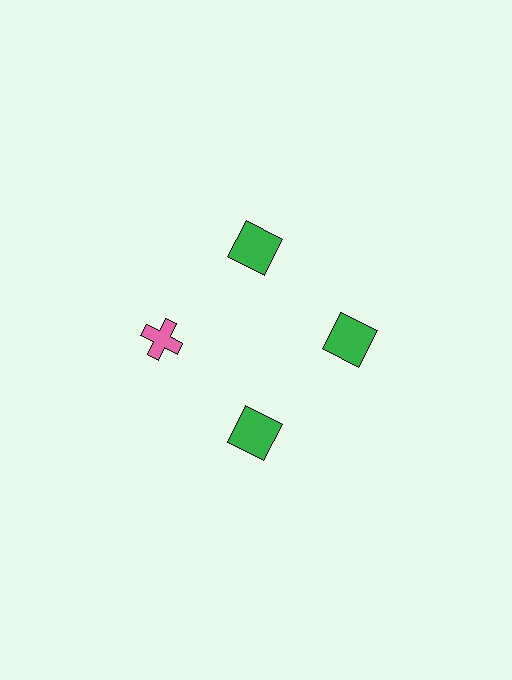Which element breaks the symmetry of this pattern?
The pink cross at roughly the 9 o'clock position breaks the symmetry. All other shapes are green squares.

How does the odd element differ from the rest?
It differs in both color (pink instead of green) and shape (cross instead of square).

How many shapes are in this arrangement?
There are 4 shapes arranged in a ring pattern.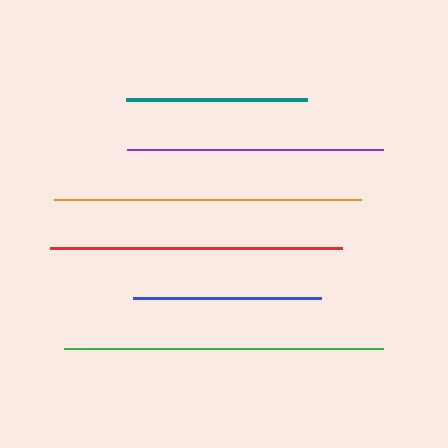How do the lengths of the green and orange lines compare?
The green and orange lines are approximately the same length.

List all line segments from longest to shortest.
From longest to shortest: green, orange, red, purple, blue, teal.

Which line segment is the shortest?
The teal line is the shortest at approximately 181 pixels.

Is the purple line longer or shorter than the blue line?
The purple line is longer than the blue line.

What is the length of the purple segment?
The purple segment is approximately 256 pixels long.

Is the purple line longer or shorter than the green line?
The green line is longer than the purple line.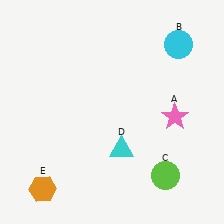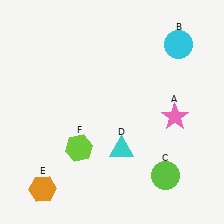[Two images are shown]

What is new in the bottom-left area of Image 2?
A lime hexagon (F) was added in the bottom-left area of Image 2.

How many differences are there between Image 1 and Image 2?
There is 1 difference between the two images.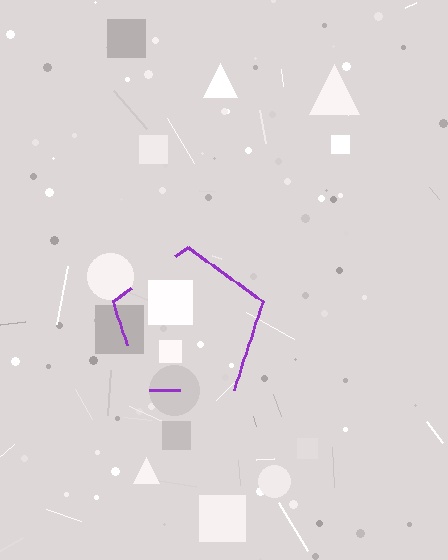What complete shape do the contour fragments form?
The contour fragments form a pentagon.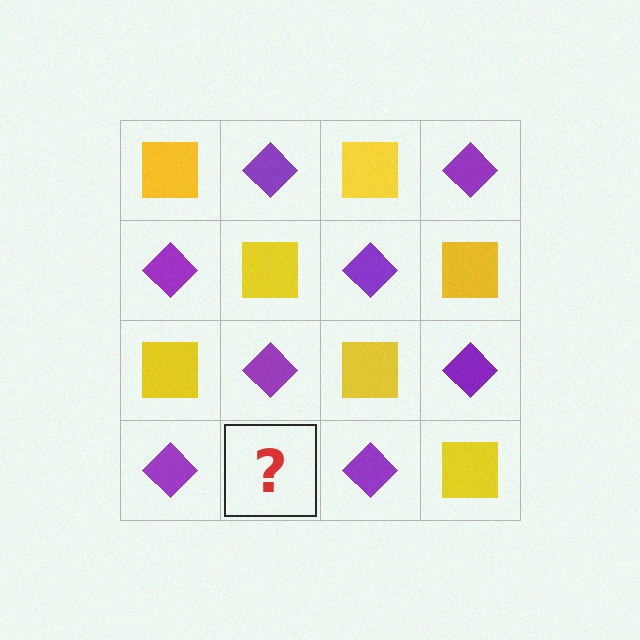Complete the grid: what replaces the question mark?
The question mark should be replaced with a yellow square.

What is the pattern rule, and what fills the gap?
The rule is that it alternates yellow square and purple diamond in a checkerboard pattern. The gap should be filled with a yellow square.